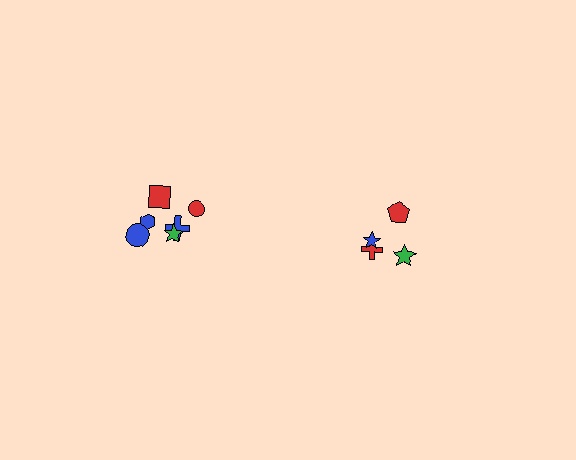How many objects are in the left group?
There are 6 objects.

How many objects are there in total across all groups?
There are 10 objects.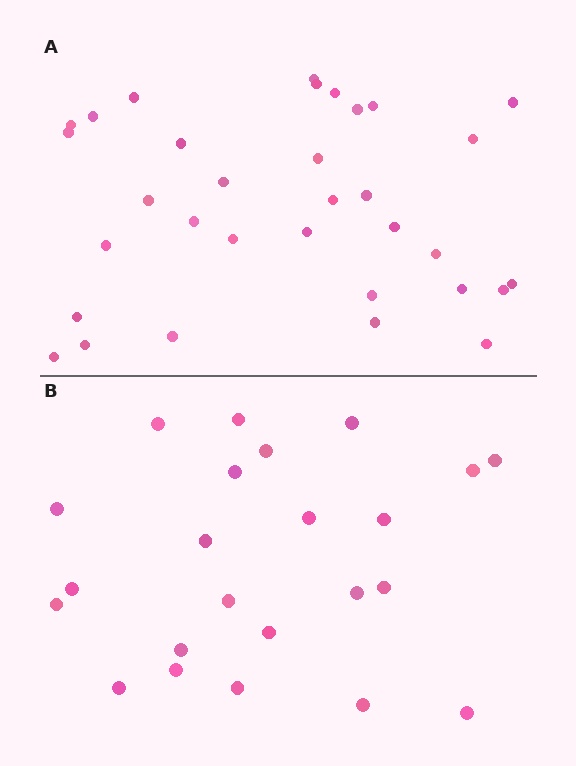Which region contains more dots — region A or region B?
Region A (the top region) has more dots.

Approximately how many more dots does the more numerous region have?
Region A has roughly 10 or so more dots than region B.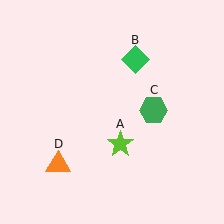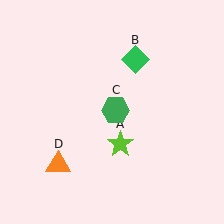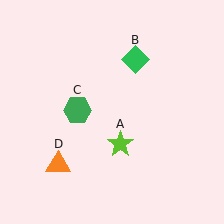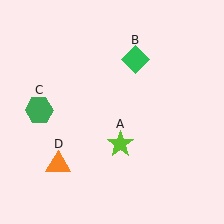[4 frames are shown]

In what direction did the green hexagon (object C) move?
The green hexagon (object C) moved left.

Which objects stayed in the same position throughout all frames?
Lime star (object A) and green diamond (object B) and orange triangle (object D) remained stationary.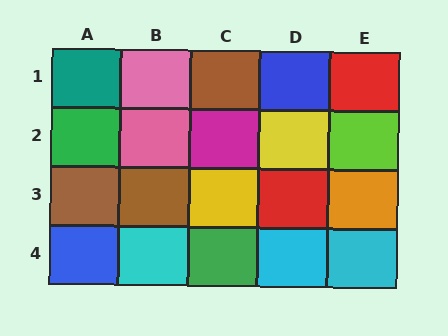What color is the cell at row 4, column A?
Blue.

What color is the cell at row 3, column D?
Red.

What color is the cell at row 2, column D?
Yellow.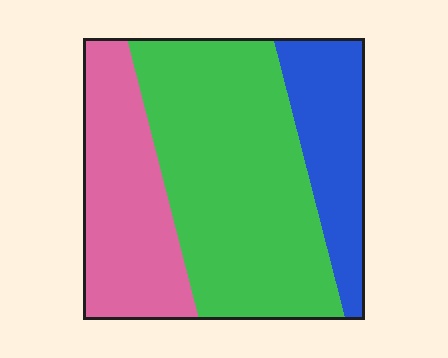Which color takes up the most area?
Green, at roughly 50%.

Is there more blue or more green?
Green.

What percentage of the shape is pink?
Pink covers roughly 30% of the shape.